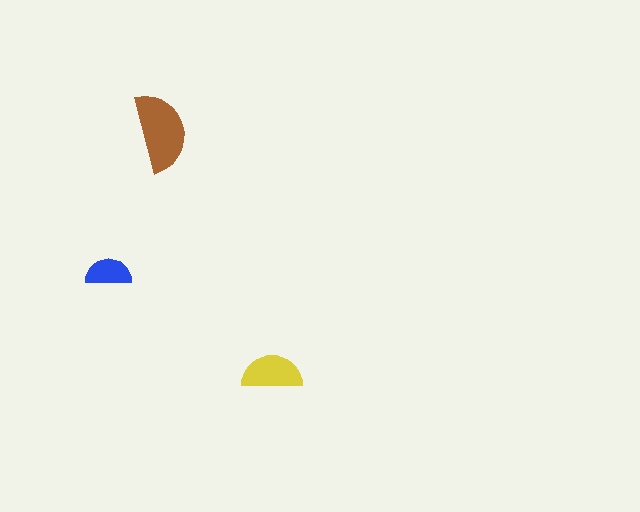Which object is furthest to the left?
The blue semicircle is leftmost.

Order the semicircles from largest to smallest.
the brown one, the yellow one, the blue one.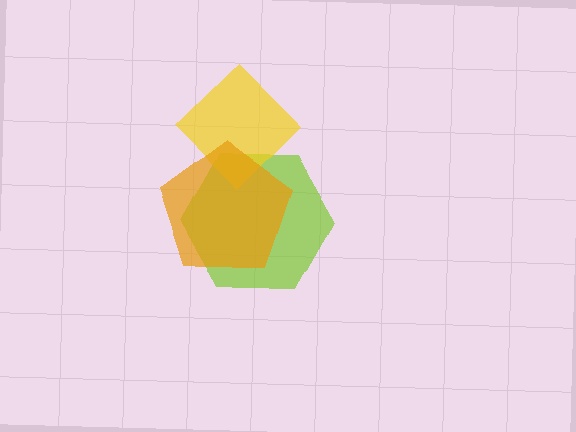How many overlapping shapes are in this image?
There are 3 overlapping shapes in the image.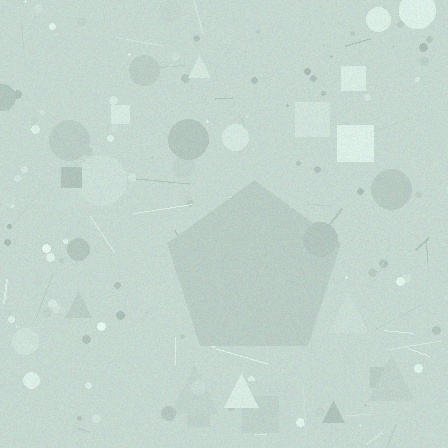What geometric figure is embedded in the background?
A pentagon is embedded in the background.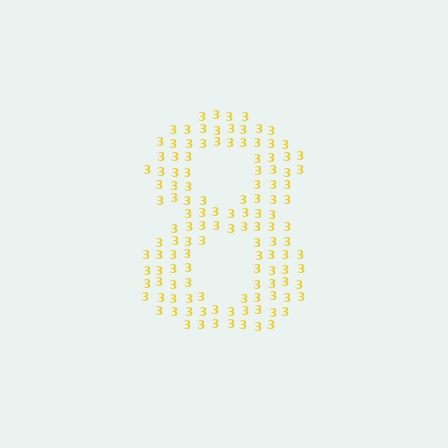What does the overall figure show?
The overall figure shows the digit 8.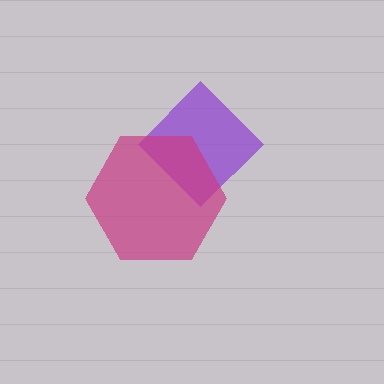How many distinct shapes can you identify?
There are 2 distinct shapes: a purple diamond, a magenta hexagon.